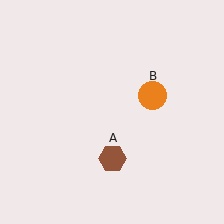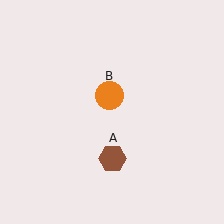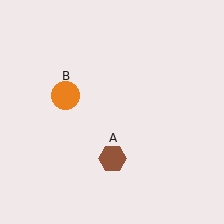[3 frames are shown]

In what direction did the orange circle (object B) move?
The orange circle (object B) moved left.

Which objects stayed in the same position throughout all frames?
Brown hexagon (object A) remained stationary.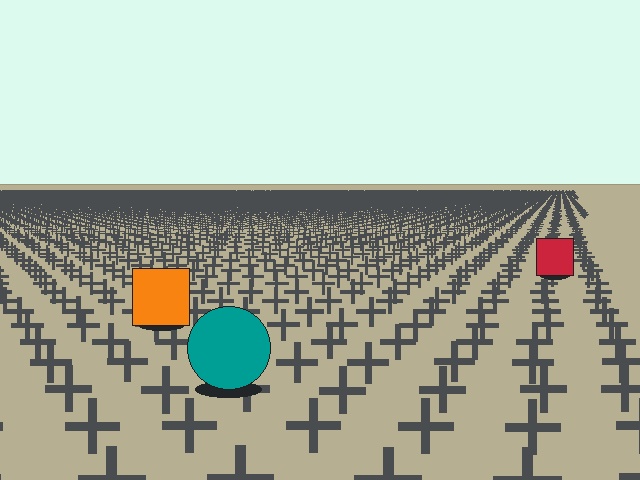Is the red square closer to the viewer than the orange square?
No. The orange square is closer — you can tell from the texture gradient: the ground texture is coarser near it.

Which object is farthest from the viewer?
The red square is farthest from the viewer. It appears smaller and the ground texture around it is denser.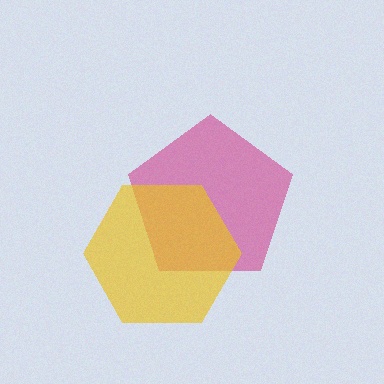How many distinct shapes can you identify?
There are 2 distinct shapes: a magenta pentagon, a yellow hexagon.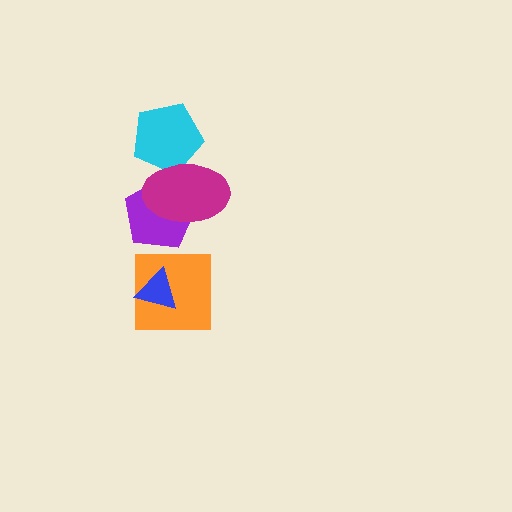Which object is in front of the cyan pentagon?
The magenta ellipse is in front of the cyan pentagon.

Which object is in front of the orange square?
The blue triangle is in front of the orange square.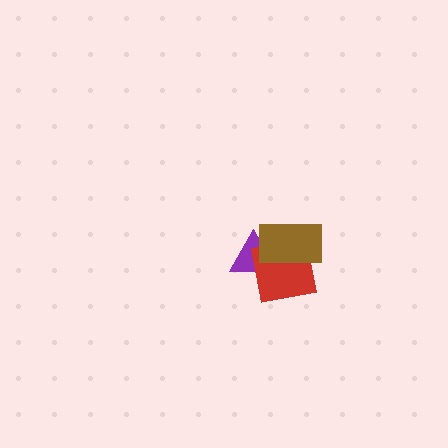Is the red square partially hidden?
Yes, it is partially covered by another shape.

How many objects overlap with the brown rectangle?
2 objects overlap with the brown rectangle.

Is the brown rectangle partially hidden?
No, no other shape covers it.